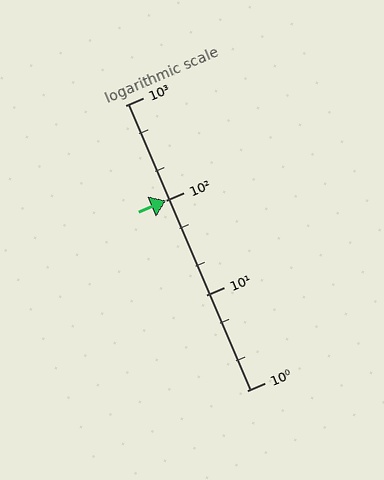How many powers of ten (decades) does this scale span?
The scale spans 3 decades, from 1 to 1000.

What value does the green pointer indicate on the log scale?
The pointer indicates approximately 100.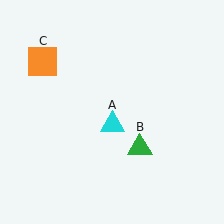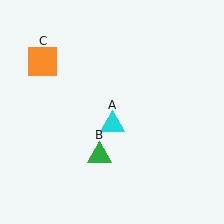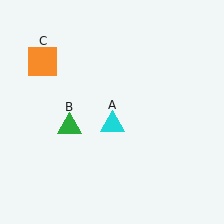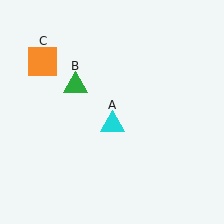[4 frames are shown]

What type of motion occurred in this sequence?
The green triangle (object B) rotated clockwise around the center of the scene.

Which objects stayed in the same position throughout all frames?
Cyan triangle (object A) and orange square (object C) remained stationary.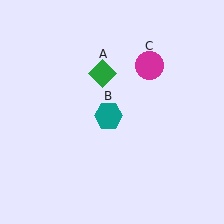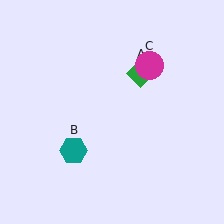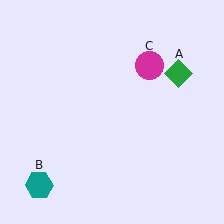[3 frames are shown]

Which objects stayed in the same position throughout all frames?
Magenta circle (object C) remained stationary.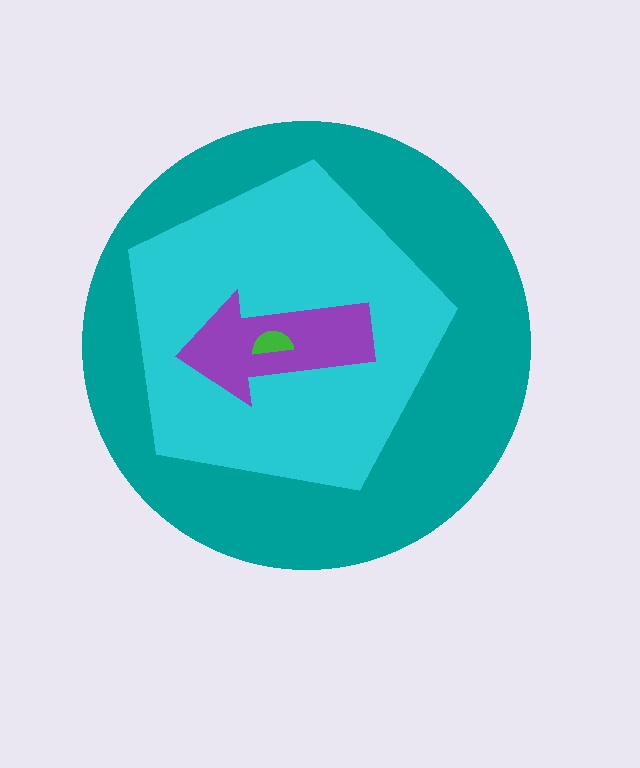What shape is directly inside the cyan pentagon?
The purple arrow.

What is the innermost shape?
The green semicircle.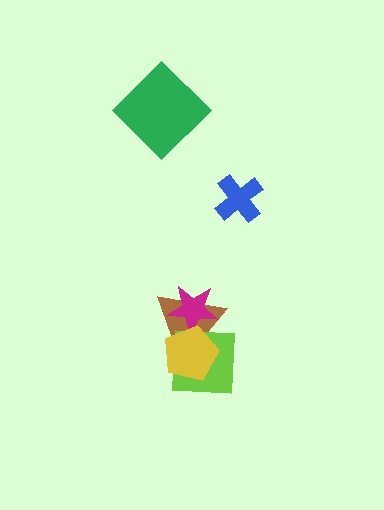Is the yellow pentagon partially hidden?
No, no other shape covers it.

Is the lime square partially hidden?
Yes, it is partially covered by another shape.